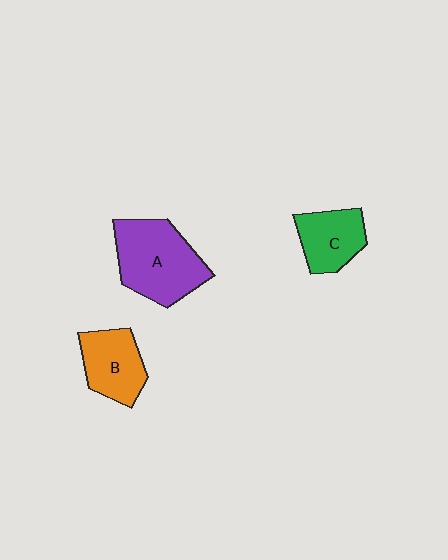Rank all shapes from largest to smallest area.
From largest to smallest: A (purple), B (orange), C (green).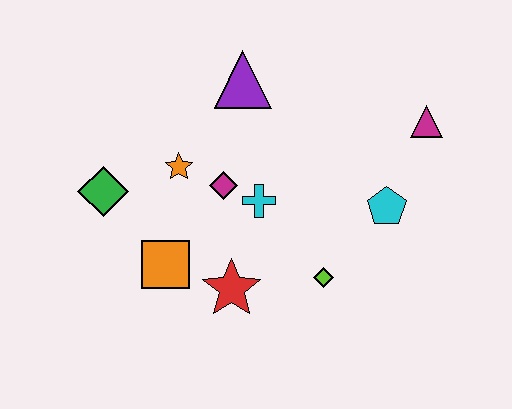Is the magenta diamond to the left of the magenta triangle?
Yes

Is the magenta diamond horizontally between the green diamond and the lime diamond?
Yes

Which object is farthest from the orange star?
The magenta triangle is farthest from the orange star.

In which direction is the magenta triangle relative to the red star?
The magenta triangle is to the right of the red star.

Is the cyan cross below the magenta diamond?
Yes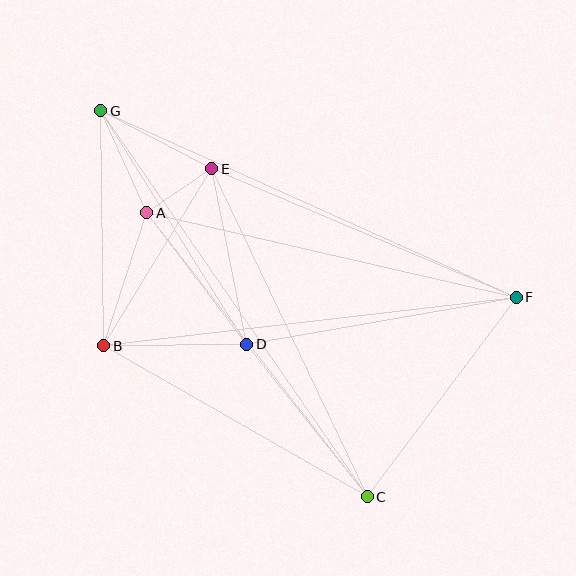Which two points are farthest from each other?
Points C and G are farthest from each other.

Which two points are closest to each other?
Points A and E are closest to each other.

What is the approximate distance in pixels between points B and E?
The distance between B and E is approximately 207 pixels.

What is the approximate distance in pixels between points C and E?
The distance between C and E is approximately 363 pixels.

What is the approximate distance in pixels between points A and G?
The distance between A and G is approximately 112 pixels.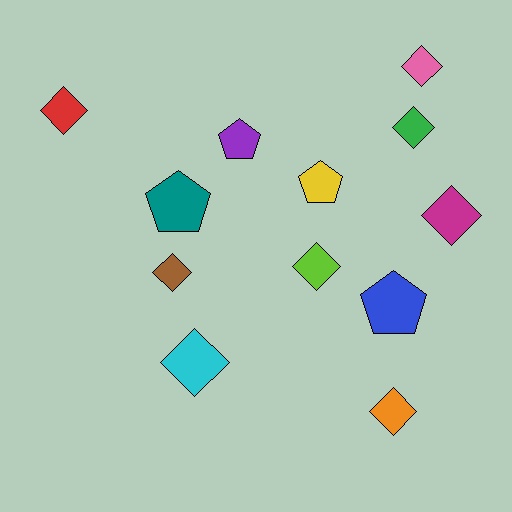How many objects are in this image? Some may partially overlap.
There are 12 objects.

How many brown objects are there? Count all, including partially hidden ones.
There is 1 brown object.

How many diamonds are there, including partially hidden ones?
There are 8 diamonds.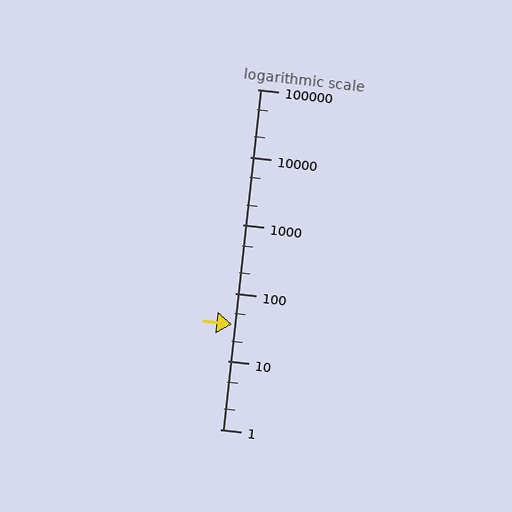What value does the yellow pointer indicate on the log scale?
The pointer indicates approximately 35.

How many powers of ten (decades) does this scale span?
The scale spans 5 decades, from 1 to 100000.